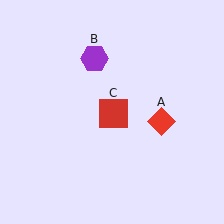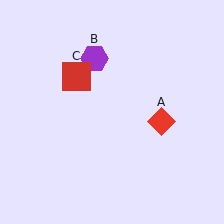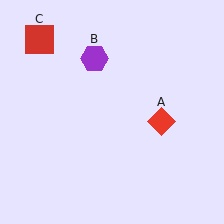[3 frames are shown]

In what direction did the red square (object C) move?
The red square (object C) moved up and to the left.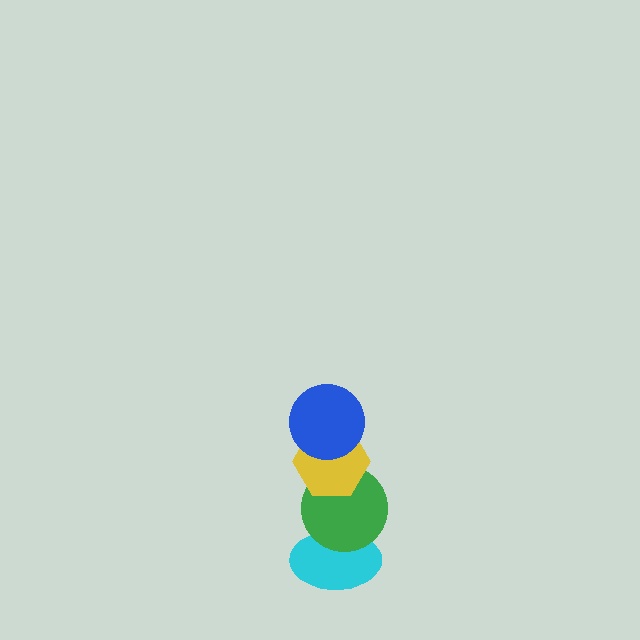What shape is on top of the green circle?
The yellow hexagon is on top of the green circle.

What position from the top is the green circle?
The green circle is 3rd from the top.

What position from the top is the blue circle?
The blue circle is 1st from the top.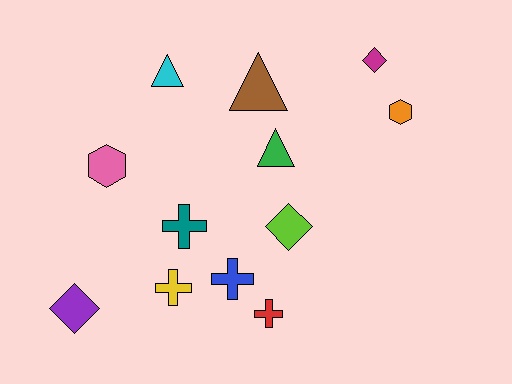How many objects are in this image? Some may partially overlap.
There are 12 objects.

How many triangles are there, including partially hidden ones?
There are 3 triangles.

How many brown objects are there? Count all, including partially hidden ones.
There is 1 brown object.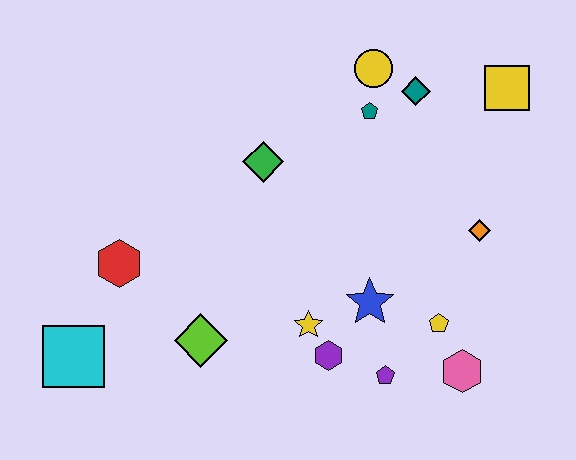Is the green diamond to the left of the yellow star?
Yes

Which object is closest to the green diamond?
The teal pentagon is closest to the green diamond.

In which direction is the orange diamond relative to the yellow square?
The orange diamond is below the yellow square.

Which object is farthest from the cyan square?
The yellow square is farthest from the cyan square.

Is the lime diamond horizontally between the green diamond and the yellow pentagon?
No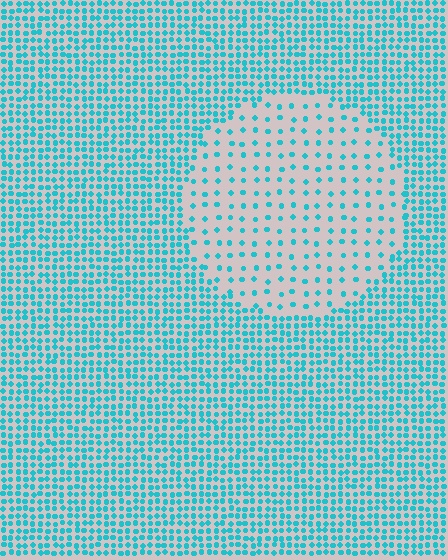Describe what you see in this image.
The image contains small cyan elements arranged at two different densities. A circle-shaped region is visible where the elements are less densely packed than the surrounding area.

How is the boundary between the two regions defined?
The boundary is defined by a change in element density (approximately 2.9x ratio). All elements are the same color, size, and shape.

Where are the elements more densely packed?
The elements are more densely packed outside the circle boundary.